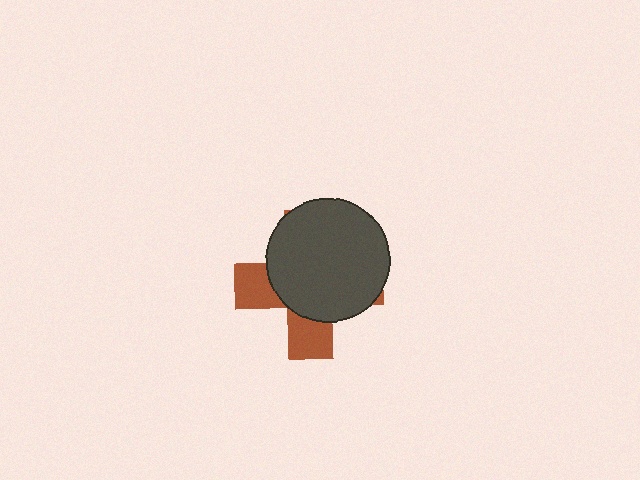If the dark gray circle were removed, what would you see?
You would see the complete brown cross.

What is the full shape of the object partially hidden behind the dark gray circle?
The partially hidden object is a brown cross.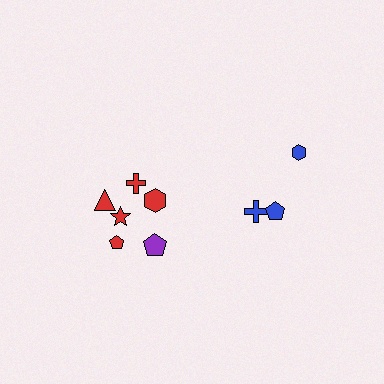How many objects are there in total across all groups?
There are 9 objects.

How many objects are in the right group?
There are 3 objects.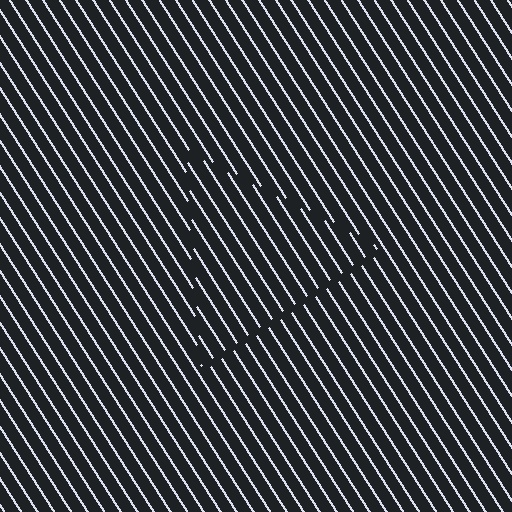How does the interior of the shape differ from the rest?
The interior of the shape contains the same grating, shifted by half a period — the contour is defined by the phase discontinuity where line-ends from the inner and outer gratings abut.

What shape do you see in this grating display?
An illusory triangle. The interior of the shape contains the same grating, shifted by half a period — the contour is defined by the phase discontinuity where line-ends from the inner and outer gratings abut.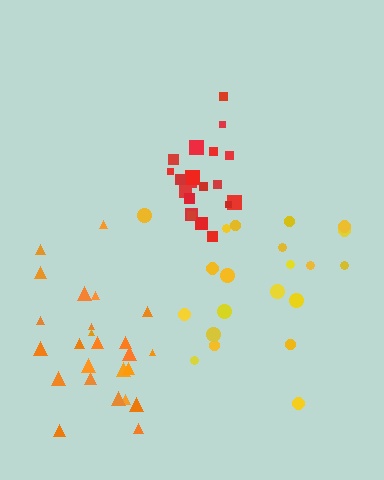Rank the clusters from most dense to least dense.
red, orange, yellow.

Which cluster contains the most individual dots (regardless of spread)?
Orange (25).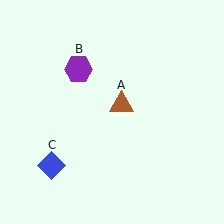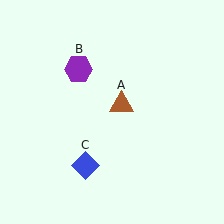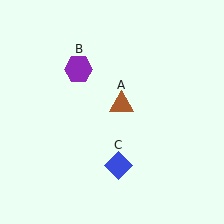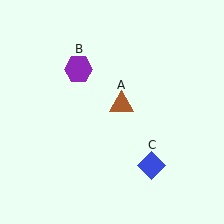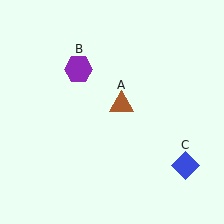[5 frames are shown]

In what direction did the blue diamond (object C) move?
The blue diamond (object C) moved right.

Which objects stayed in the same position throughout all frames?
Brown triangle (object A) and purple hexagon (object B) remained stationary.